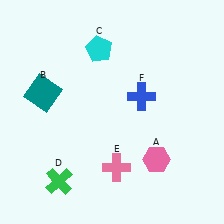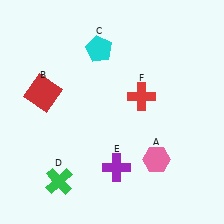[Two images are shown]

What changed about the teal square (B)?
In Image 1, B is teal. In Image 2, it changed to red.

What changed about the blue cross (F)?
In Image 1, F is blue. In Image 2, it changed to red.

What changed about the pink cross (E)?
In Image 1, E is pink. In Image 2, it changed to purple.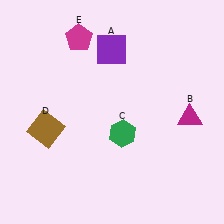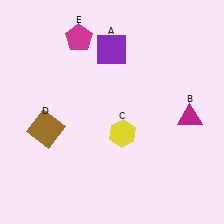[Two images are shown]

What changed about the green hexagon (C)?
In Image 1, C is green. In Image 2, it changed to yellow.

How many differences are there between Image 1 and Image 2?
There is 1 difference between the two images.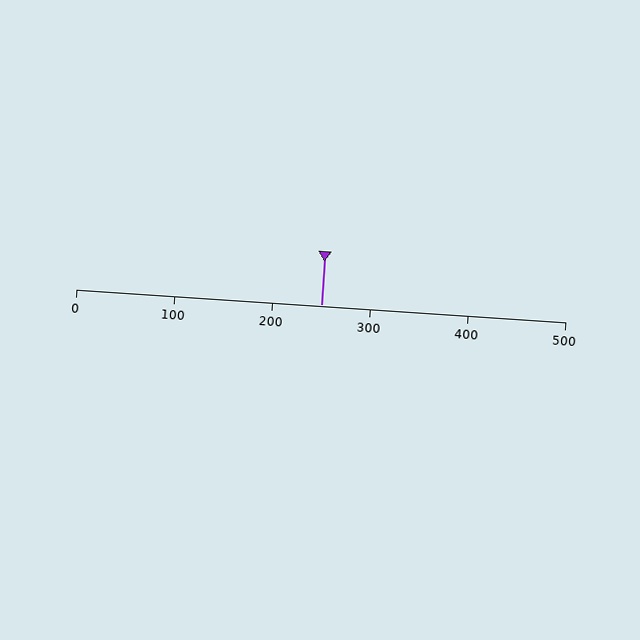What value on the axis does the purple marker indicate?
The marker indicates approximately 250.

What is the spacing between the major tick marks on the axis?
The major ticks are spaced 100 apart.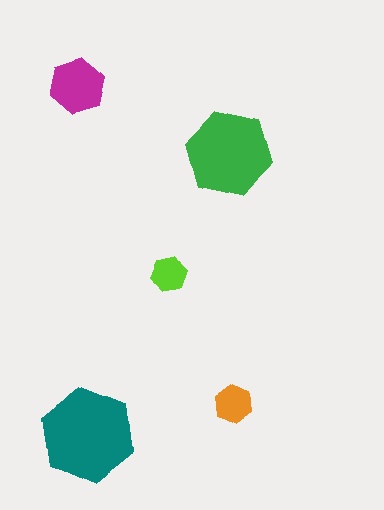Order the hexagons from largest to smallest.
the teal one, the green one, the magenta one, the orange one, the lime one.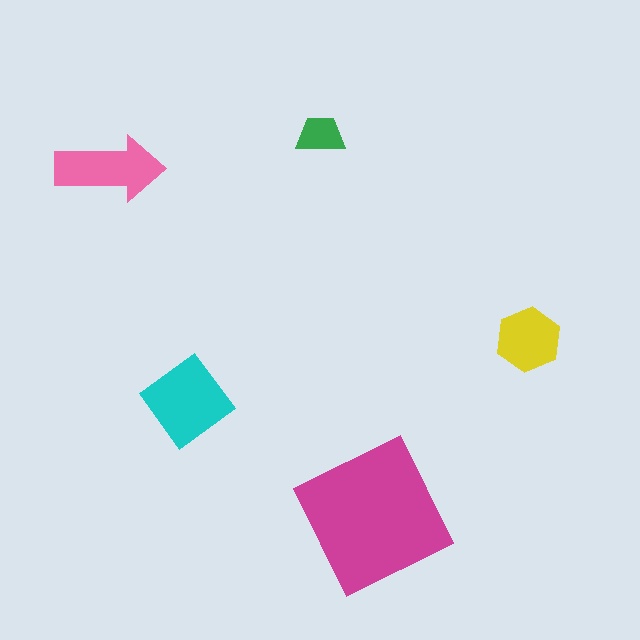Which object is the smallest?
The green trapezoid.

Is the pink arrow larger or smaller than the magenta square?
Smaller.